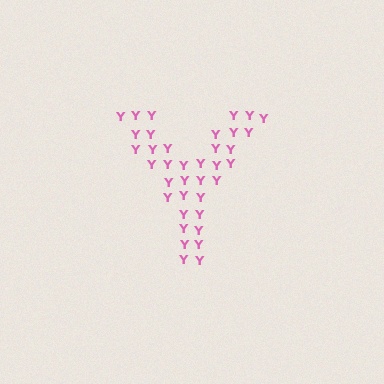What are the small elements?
The small elements are letter Y's.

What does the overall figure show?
The overall figure shows the letter Y.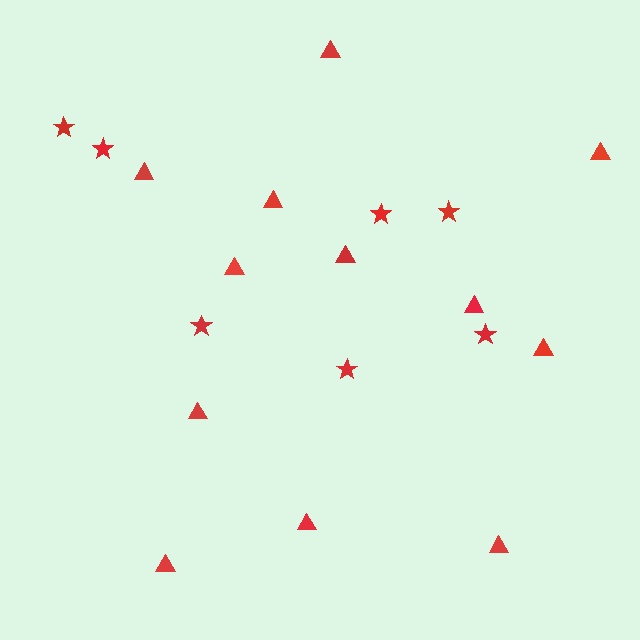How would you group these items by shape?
There are 2 groups: one group of stars (7) and one group of triangles (12).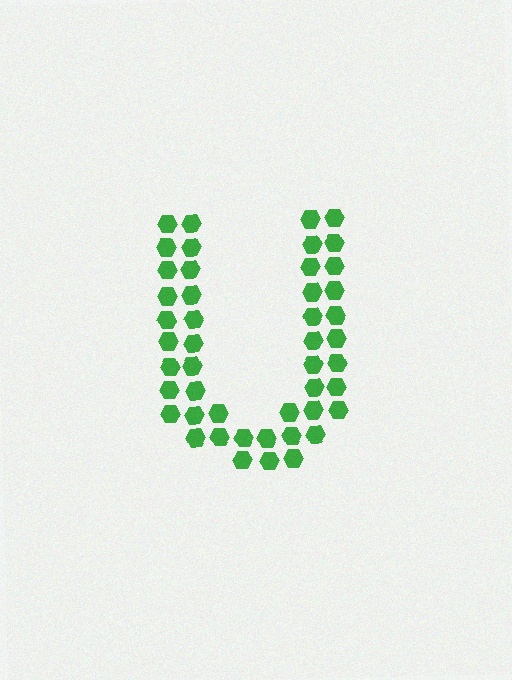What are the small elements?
The small elements are hexagons.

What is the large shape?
The large shape is the letter U.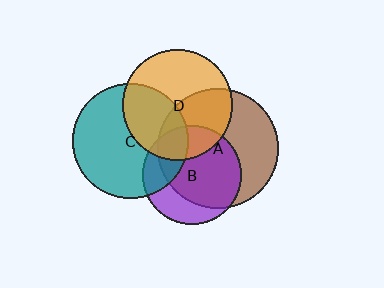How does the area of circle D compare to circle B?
Approximately 1.3 times.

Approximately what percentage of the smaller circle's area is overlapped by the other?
Approximately 15%.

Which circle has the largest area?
Circle A (brown).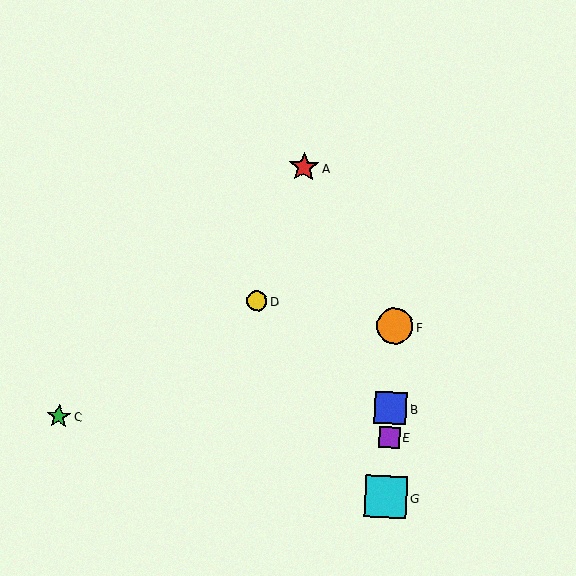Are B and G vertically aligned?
Yes, both are at x≈391.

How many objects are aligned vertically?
4 objects (B, E, F, G) are aligned vertically.